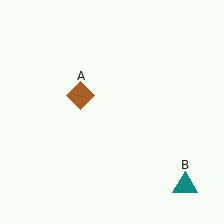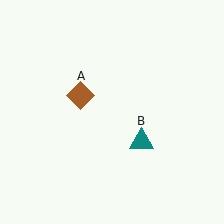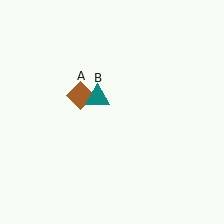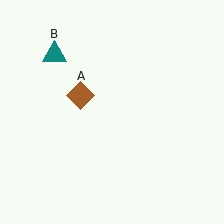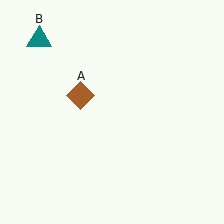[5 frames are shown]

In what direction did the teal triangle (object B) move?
The teal triangle (object B) moved up and to the left.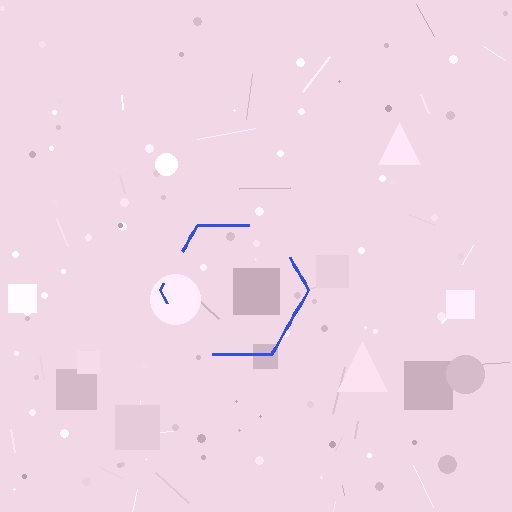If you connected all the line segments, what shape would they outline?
They would outline a hexagon.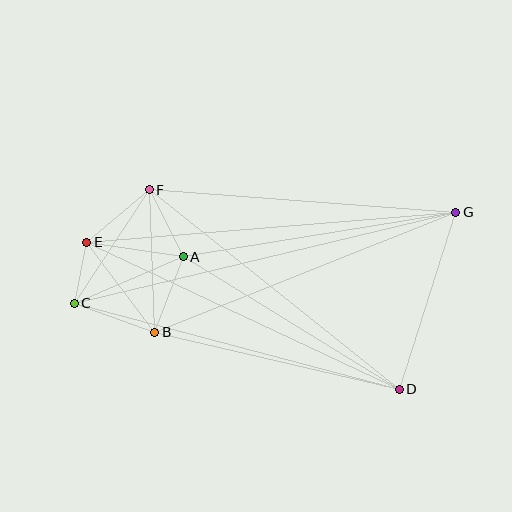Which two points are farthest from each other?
Points C and G are farthest from each other.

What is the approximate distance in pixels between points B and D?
The distance between B and D is approximately 251 pixels.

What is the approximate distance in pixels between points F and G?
The distance between F and G is approximately 307 pixels.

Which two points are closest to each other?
Points C and E are closest to each other.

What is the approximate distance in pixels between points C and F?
The distance between C and F is approximately 136 pixels.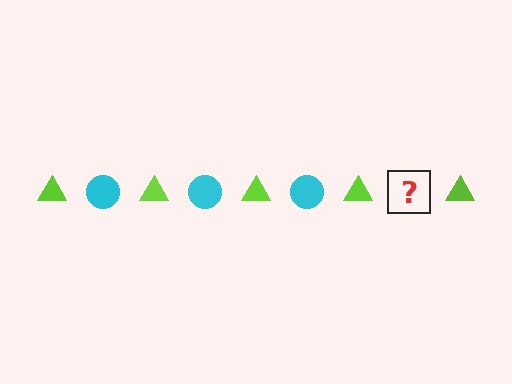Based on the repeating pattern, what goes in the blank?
The blank should be a cyan circle.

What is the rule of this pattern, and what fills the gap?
The rule is that the pattern alternates between lime triangle and cyan circle. The gap should be filled with a cyan circle.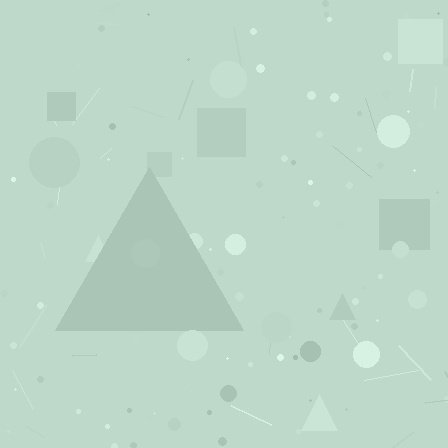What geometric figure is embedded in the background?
A triangle is embedded in the background.